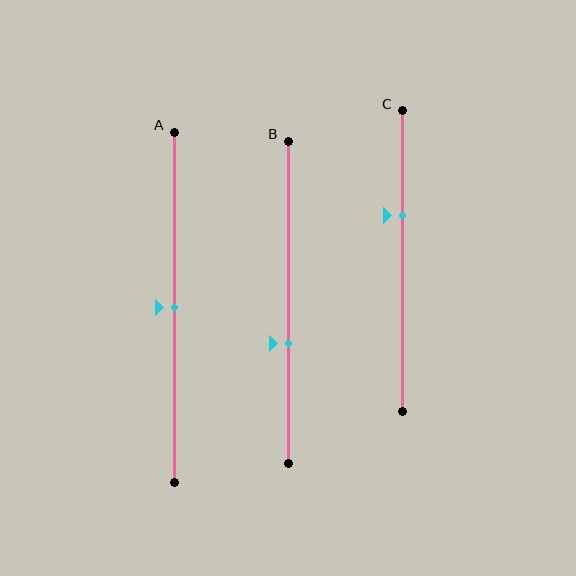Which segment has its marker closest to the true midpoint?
Segment A has its marker closest to the true midpoint.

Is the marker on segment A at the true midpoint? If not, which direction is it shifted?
Yes, the marker on segment A is at the true midpoint.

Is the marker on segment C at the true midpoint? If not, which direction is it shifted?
No, the marker on segment C is shifted upward by about 15% of the segment length.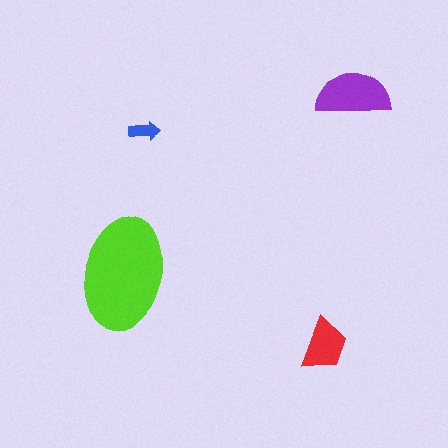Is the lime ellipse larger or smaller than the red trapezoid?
Larger.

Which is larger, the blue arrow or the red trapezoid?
The red trapezoid.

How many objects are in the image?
There are 4 objects in the image.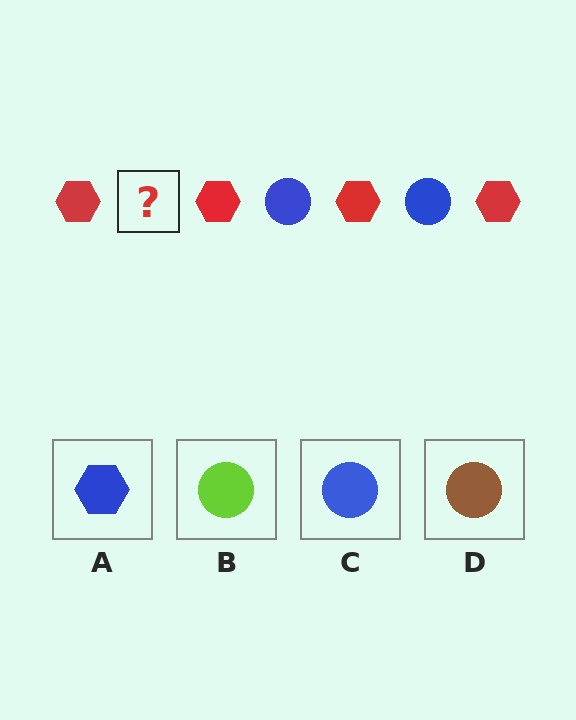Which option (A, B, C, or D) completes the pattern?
C.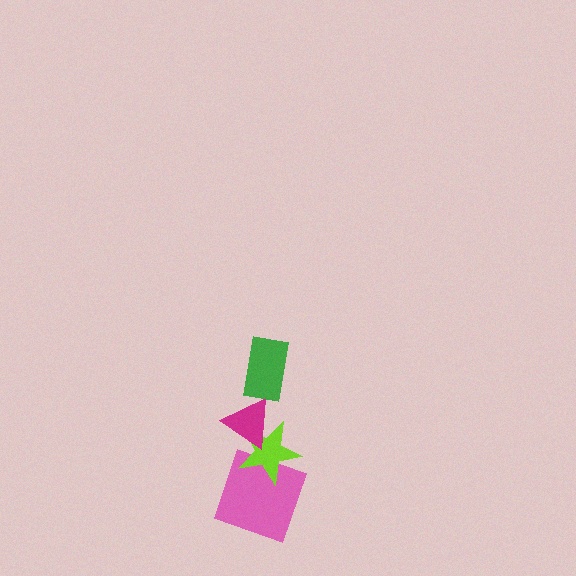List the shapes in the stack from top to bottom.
From top to bottom: the green rectangle, the magenta triangle, the lime star, the pink square.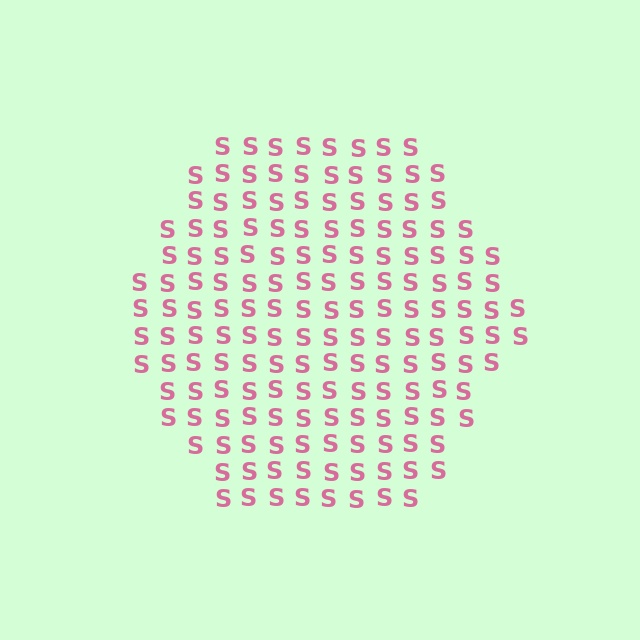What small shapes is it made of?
It is made of small letter S's.